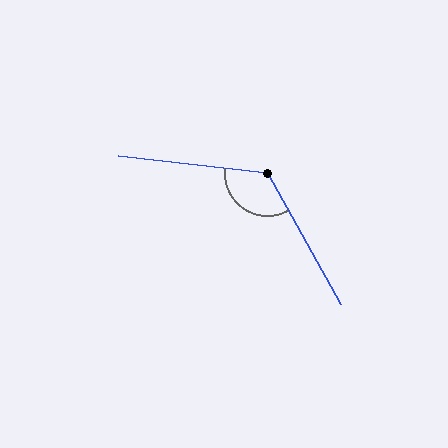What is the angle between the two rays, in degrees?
Approximately 126 degrees.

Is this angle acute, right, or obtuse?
It is obtuse.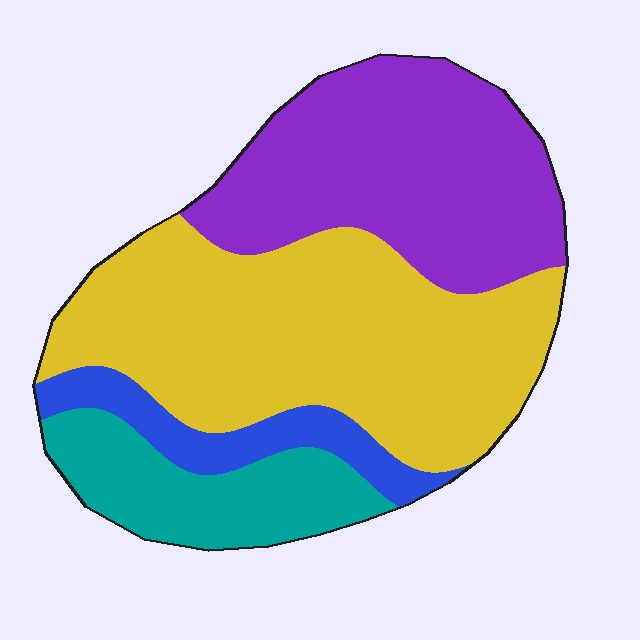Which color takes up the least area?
Blue, at roughly 10%.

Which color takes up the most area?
Yellow, at roughly 45%.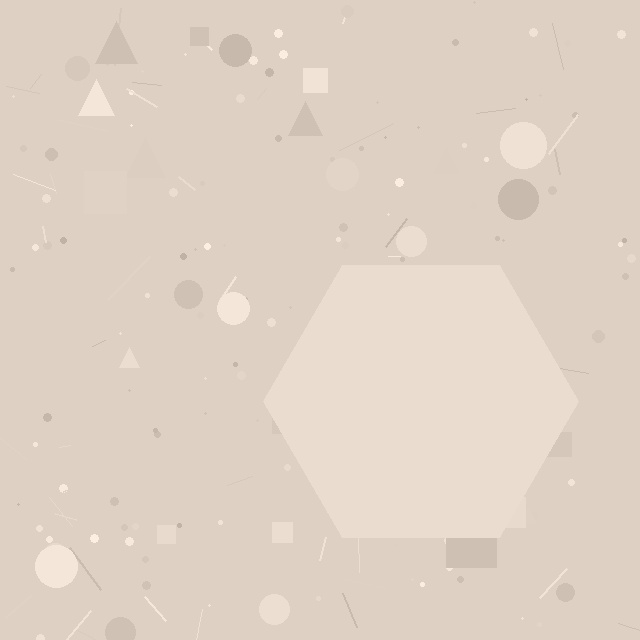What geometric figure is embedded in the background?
A hexagon is embedded in the background.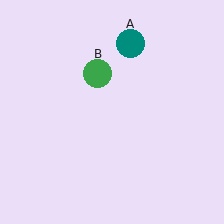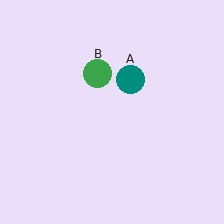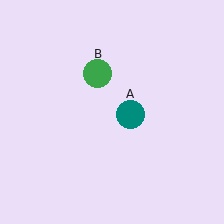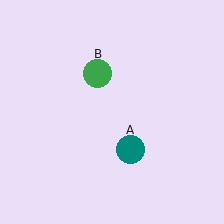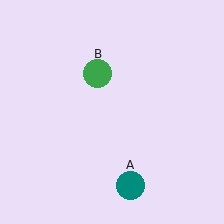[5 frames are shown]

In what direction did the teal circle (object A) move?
The teal circle (object A) moved down.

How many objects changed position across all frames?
1 object changed position: teal circle (object A).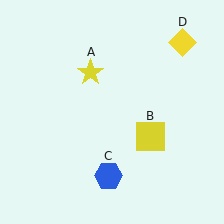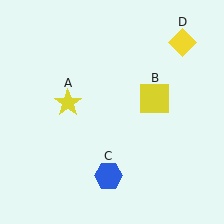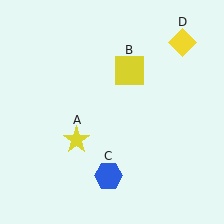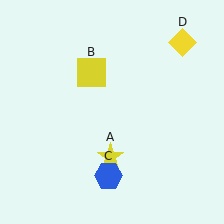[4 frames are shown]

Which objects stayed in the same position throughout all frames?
Blue hexagon (object C) and yellow diamond (object D) remained stationary.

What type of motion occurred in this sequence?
The yellow star (object A), yellow square (object B) rotated counterclockwise around the center of the scene.